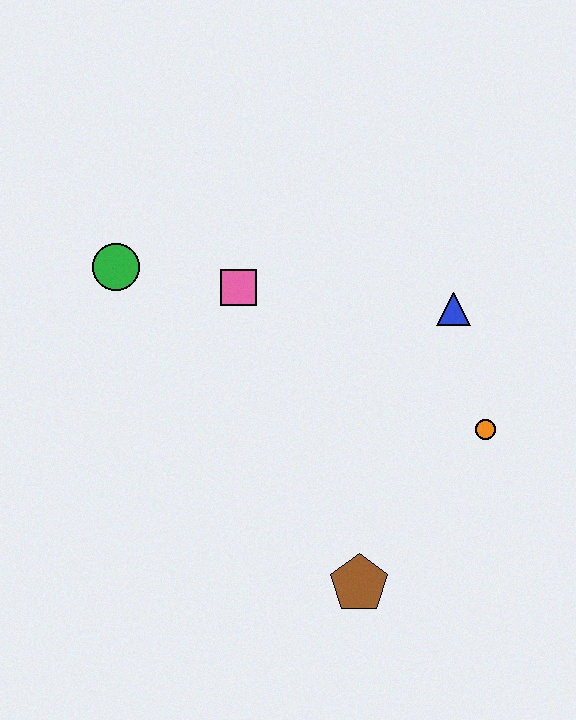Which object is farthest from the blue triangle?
The green circle is farthest from the blue triangle.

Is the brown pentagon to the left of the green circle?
No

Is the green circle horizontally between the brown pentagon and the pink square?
No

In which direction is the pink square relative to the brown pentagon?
The pink square is above the brown pentagon.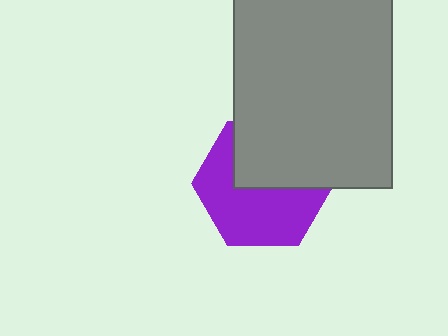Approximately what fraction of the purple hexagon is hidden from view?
Roughly 43% of the purple hexagon is hidden behind the gray rectangle.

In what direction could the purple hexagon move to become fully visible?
The purple hexagon could move down. That would shift it out from behind the gray rectangle entirely.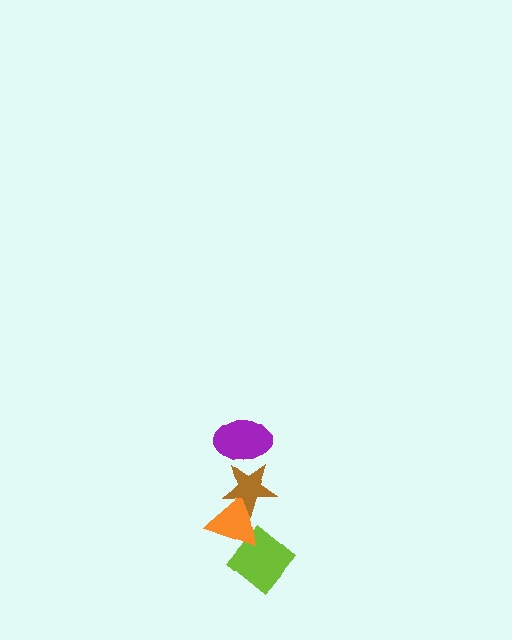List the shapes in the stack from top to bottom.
From top to bottom: the purple ellipse, the brown star, the orange triangle, the lime diamond.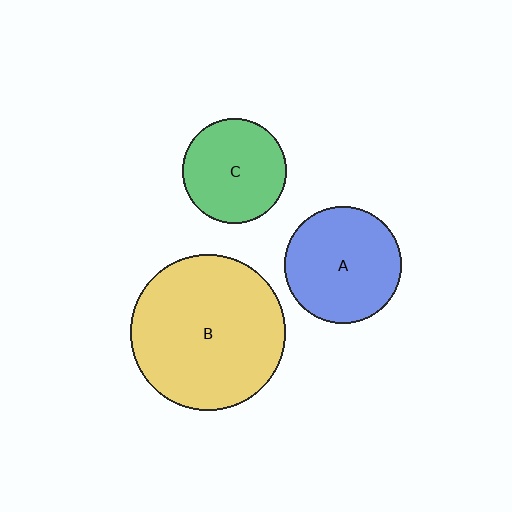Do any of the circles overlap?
No, none of the circles overlap.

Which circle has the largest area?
Circle B (yellow).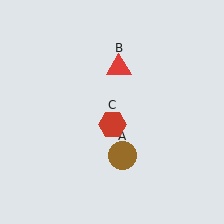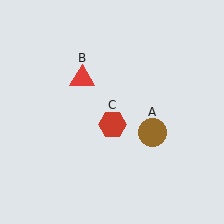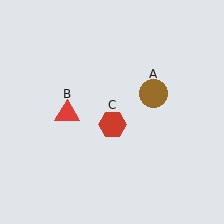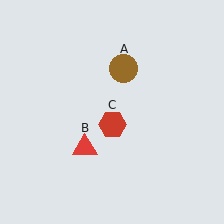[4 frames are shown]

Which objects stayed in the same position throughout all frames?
Red hexagon (object C) remained stationary.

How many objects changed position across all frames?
2 objects changed position: brown circle (object A), red triangle (object B).